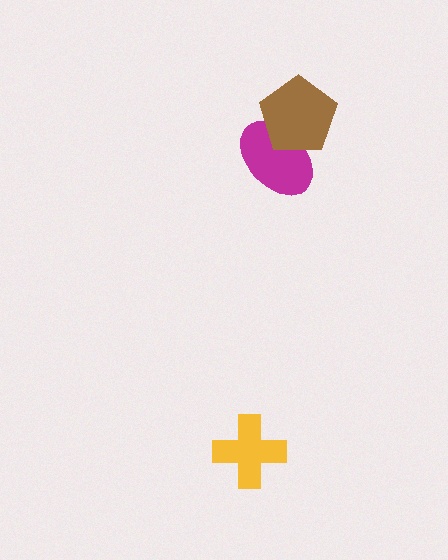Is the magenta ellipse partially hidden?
Yes, it is partially covered by another shape.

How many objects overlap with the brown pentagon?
1 object overlaps with the brown pentagon.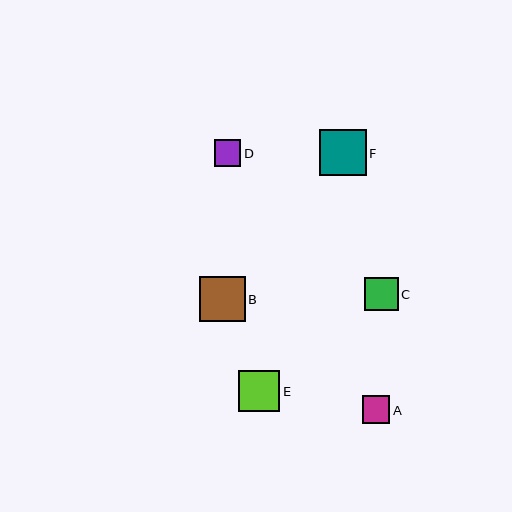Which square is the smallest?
Square D is the smallest with a size of approximately 27 pixels.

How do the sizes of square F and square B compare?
Square F and square B are approximately the same size.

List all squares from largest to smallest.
From largest to smallest: F, B, E, C, A, D.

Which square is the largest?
Square F is the largest with a size of approximately 46 pixels.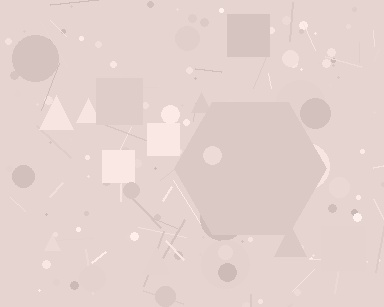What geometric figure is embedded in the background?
A hexagon is embedded in the background.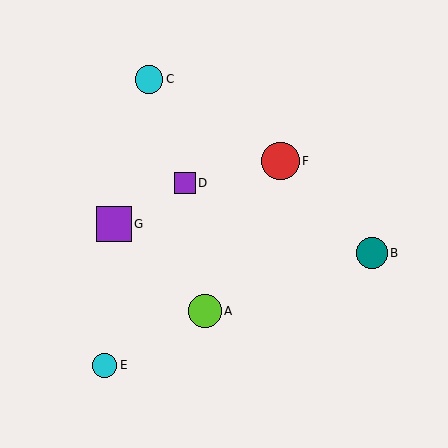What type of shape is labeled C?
Shape C is a cyan circle.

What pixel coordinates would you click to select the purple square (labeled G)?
Click at (114, 224) to select the purple square G.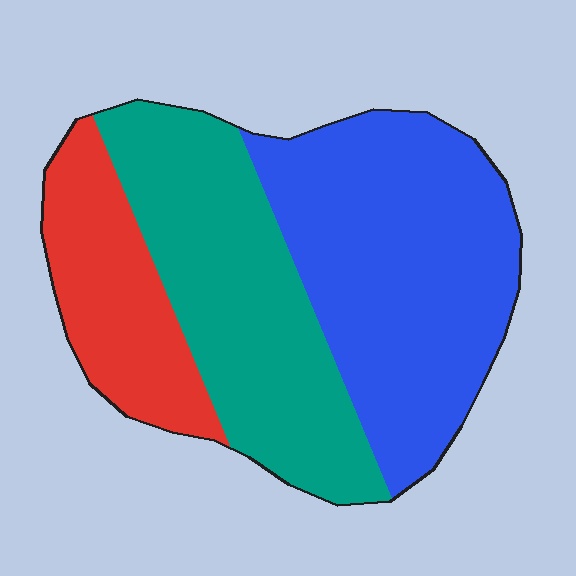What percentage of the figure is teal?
Teal takes up about three eighths (3/8) of the figure.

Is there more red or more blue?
Blue.